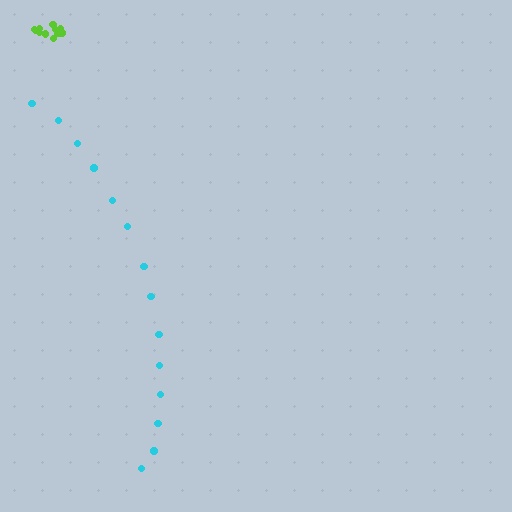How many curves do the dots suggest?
There are 2 distinct paths.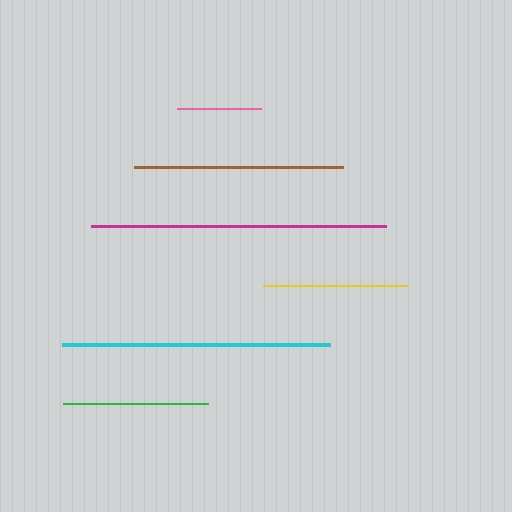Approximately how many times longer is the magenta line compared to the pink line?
The magenta line is approximately 3.5 times the length of the pink line.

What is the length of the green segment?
The green segment is approximately 145 pixels long.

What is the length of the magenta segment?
The magenta segment is approximately 295 pixels long.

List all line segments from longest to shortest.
From longest to shortest: magenta, cyan, brown, yellow, green, pink.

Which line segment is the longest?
The magenta line is the longest at approximately 295 pixels.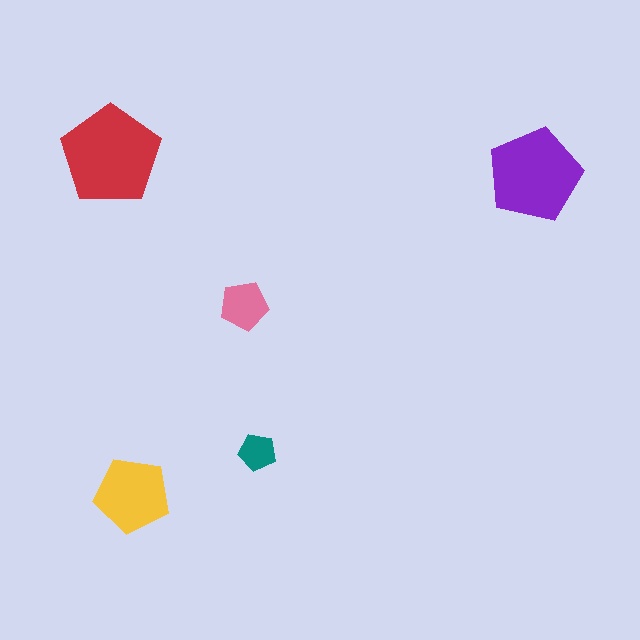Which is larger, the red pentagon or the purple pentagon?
The red one.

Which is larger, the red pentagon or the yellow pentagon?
The red one.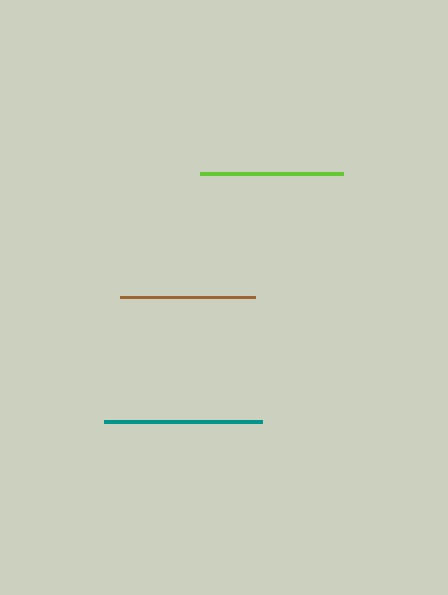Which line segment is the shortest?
The brown line is the shortest at approximately 135 pixels.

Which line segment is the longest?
The teal line is the longest at approximately 158 pixels.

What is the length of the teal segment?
The teal segment is approximately 158 pixels long.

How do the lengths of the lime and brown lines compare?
The lime and brown lines are approximately the same length.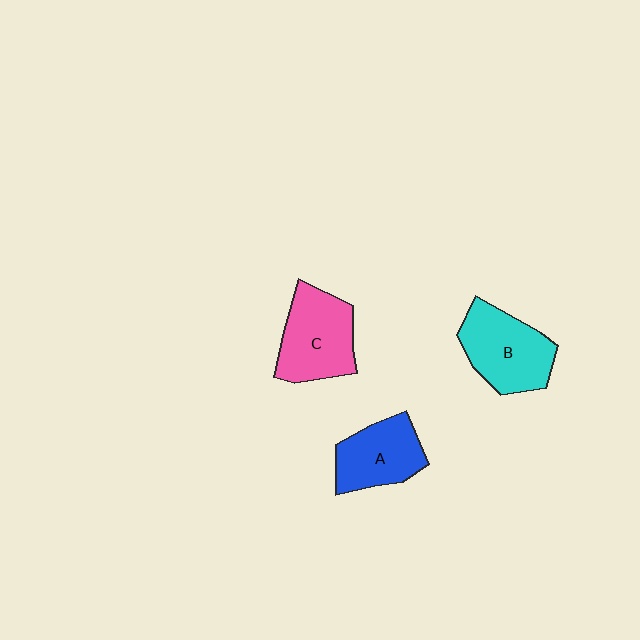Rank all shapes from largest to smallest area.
From largest to smallest: B (cyan), C (pink), A (blue).